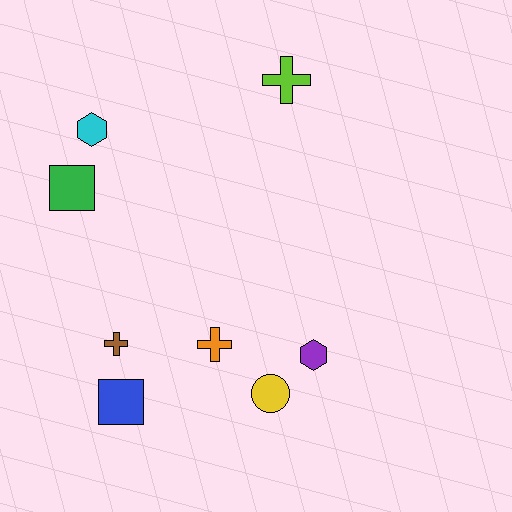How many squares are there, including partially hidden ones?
There are 2 squares.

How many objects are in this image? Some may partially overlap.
There are 8 objects.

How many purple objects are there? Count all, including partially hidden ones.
There is 1 purple object.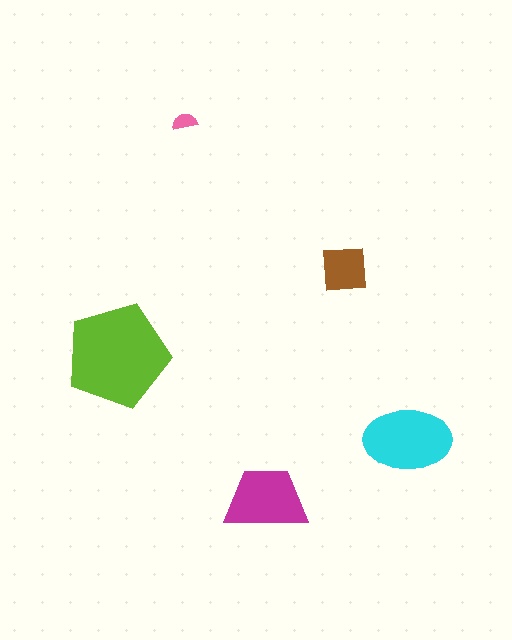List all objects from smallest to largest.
The pink semicircle, the brown square, the magenta trapezoid, the cyan ellipse, the lime pentagon.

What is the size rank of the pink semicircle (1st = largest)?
5th.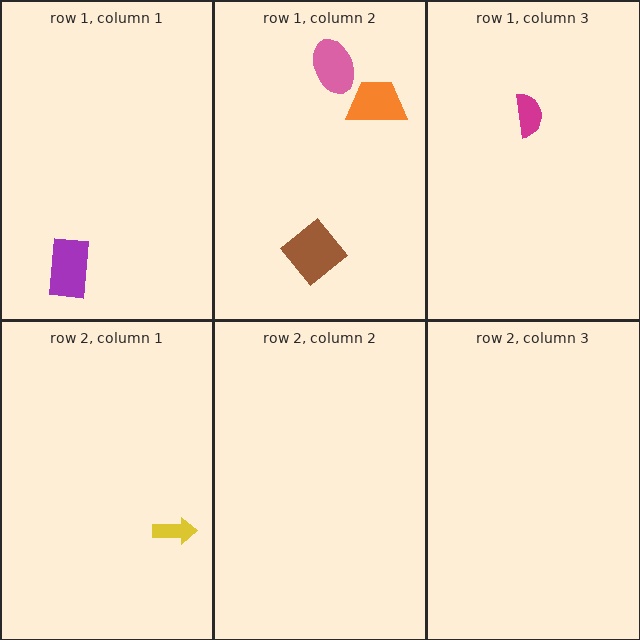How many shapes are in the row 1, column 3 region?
1.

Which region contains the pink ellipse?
The row 1, column 2 region.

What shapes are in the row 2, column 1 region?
The yellow arrow.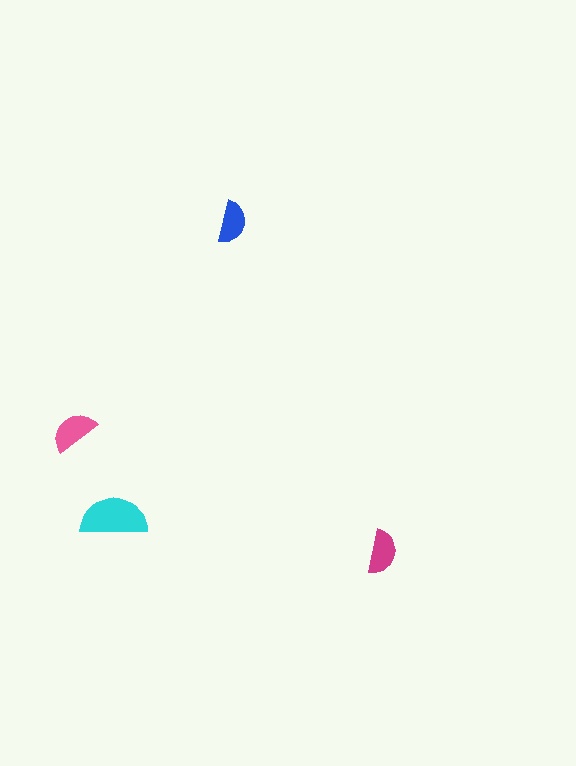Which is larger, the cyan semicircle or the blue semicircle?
The cyan one.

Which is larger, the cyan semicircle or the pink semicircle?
The cyan one.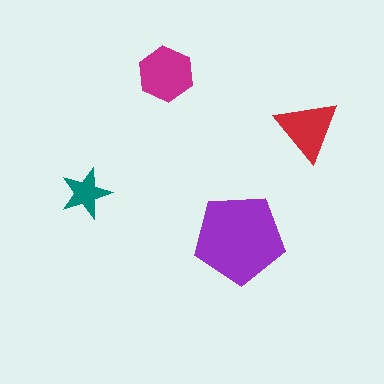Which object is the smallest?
The teal star.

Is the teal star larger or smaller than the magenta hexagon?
Smaller.